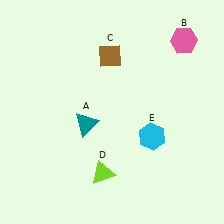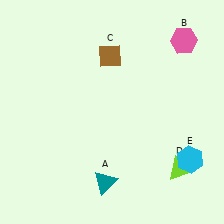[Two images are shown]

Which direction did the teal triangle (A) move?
The teal triangle (A) moved down.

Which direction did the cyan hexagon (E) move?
The cyan hexagon (E) moved right.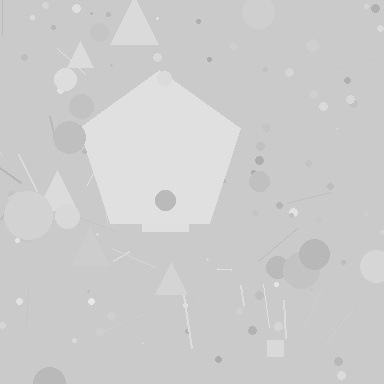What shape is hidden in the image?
A pentagon is hidden in the image.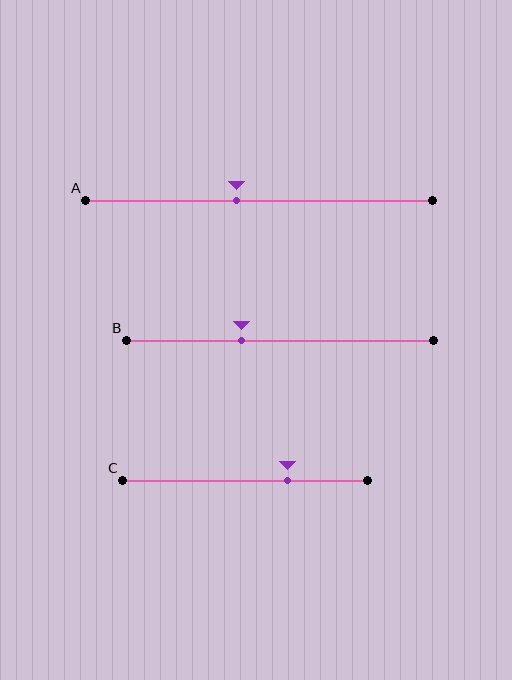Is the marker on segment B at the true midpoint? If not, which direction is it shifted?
No, the marker on segment B is shifted to the left by about 13% of the segment length.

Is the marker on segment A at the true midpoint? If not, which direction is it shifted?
No, the marker on segment A is shifted to the left by about 6% of the segment length.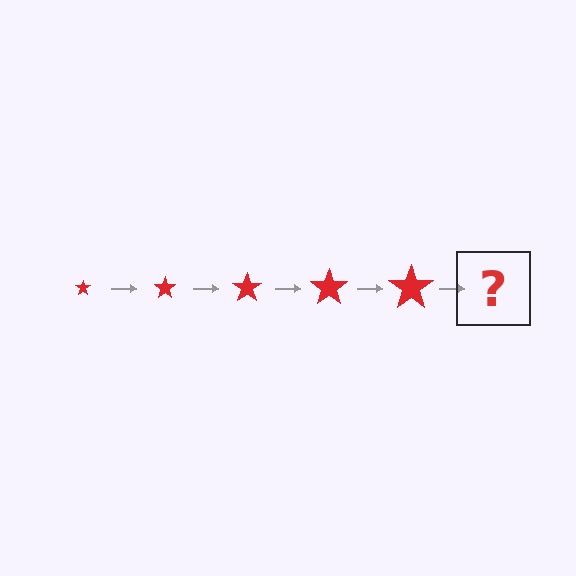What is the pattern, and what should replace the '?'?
The pattern is that the star gets progressively larger each step. The '?' should be a red star, larger than the previous one.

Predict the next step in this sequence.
The next step is a red star, larger than the previous one.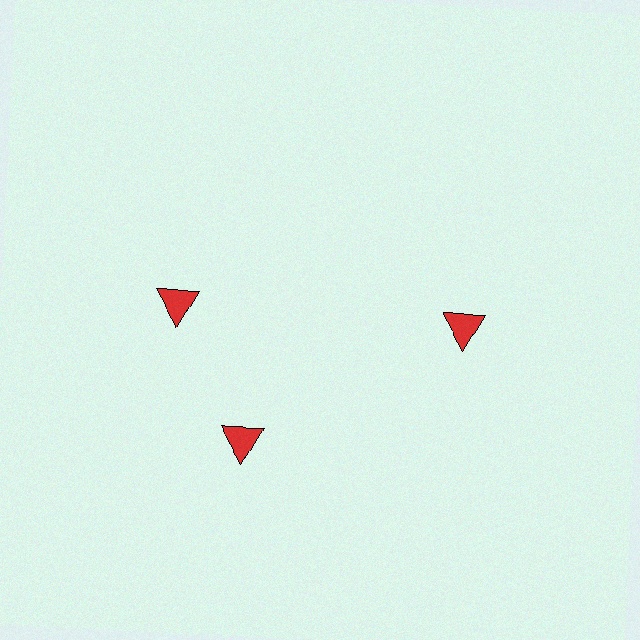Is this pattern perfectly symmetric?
No. The 3 red triangles are arranged in a ring, but one element near the 11 o'clock position is rotated out of alignment along the ring, breaking the 3-fold rotational symmetry.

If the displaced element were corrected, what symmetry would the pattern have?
It would have 3-fold rotational symmetry — the pattern would map onto itself every 120 degrees.